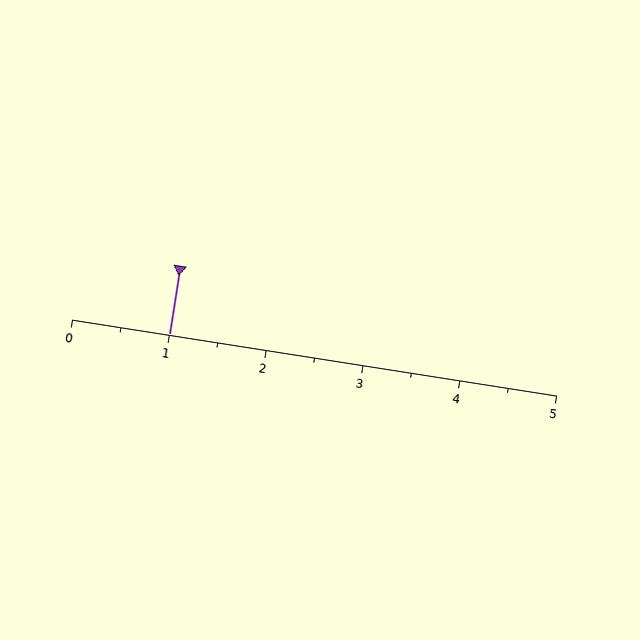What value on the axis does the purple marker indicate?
The marker indicates approximately 1.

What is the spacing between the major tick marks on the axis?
The major ticks are spaced 1 apart.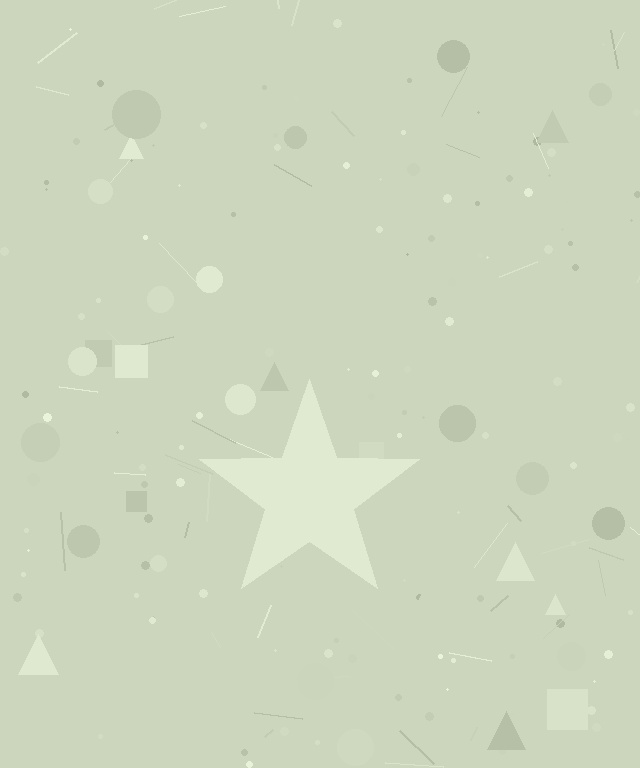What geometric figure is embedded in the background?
A star is embedded in the background.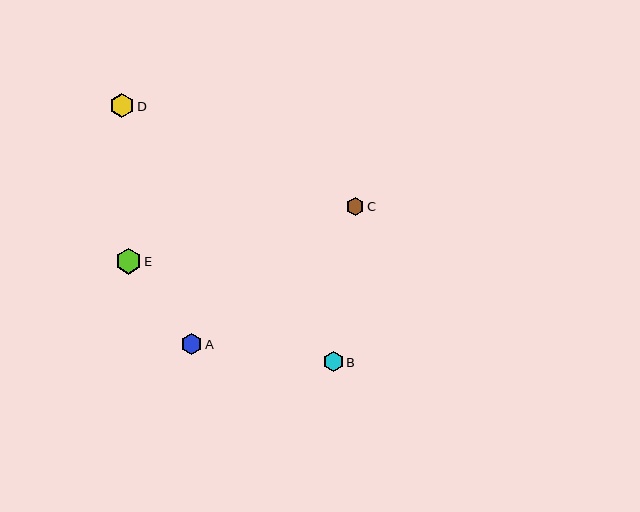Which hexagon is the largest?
Hexagon E is the largest with a size of approximately 26 pixels.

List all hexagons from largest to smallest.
From largest to smallest: E, D, A, B, C.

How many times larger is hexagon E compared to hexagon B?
Hexagon E is approximately 1.3 times the size of hexagon B.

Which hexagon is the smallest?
Hexagon C is the smallest with a size of approximately 18 pixels.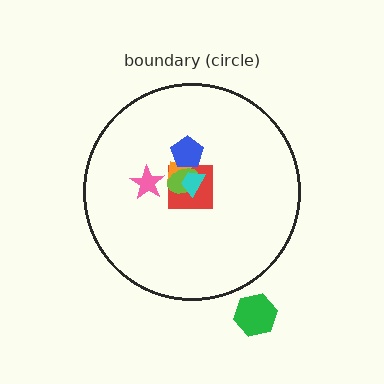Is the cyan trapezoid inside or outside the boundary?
Inside.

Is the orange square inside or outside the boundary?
Inside.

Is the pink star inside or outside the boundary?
Inside.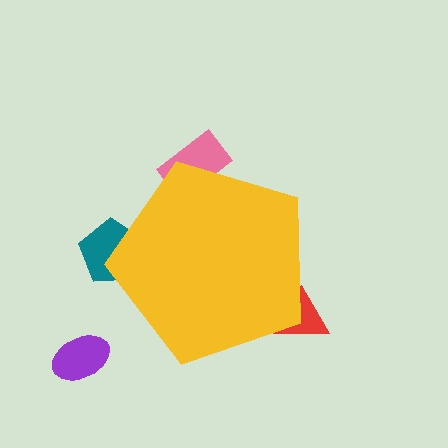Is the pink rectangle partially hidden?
Yes, the pink rectangle is partially hidden behind the yellow pentagon.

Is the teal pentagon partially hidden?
Yes, the teal pentagon is partially hidden behind the yellow pentagon.